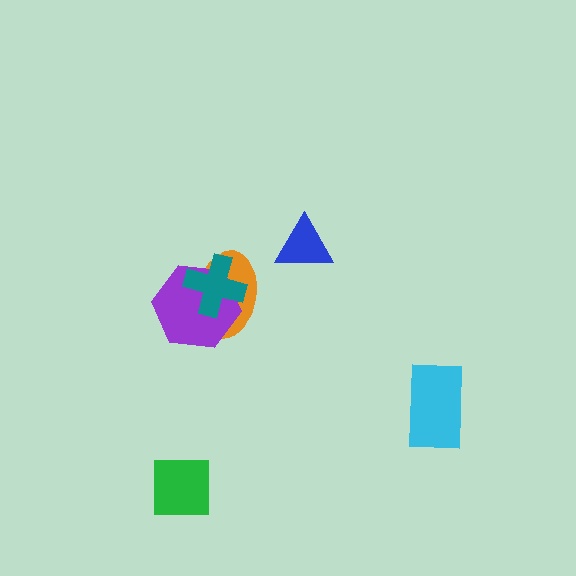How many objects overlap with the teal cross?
2 objects overlap with the teal cross.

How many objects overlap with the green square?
0 objects overlap with the green square.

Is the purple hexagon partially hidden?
Yes, it is partially covered by another shape.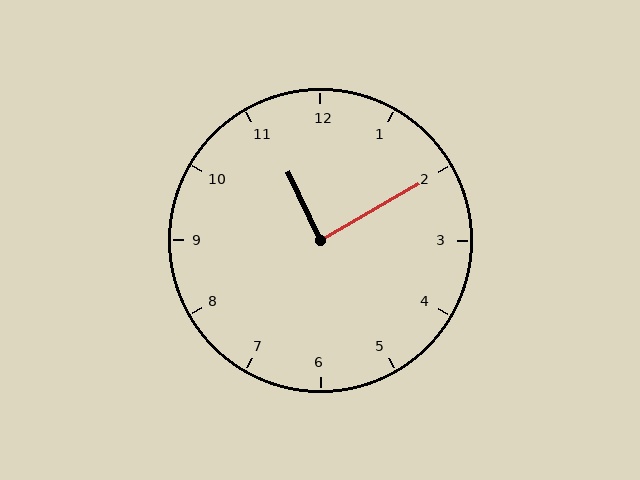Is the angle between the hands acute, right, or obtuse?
It is right.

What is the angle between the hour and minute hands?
Approximately 85 degrees.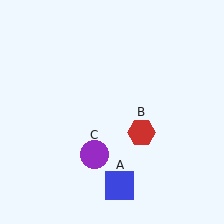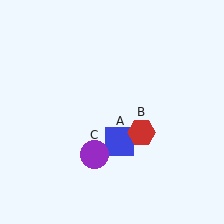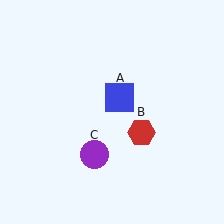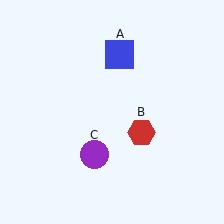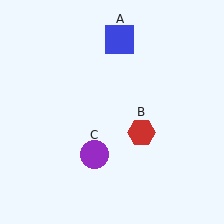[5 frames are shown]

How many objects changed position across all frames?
1 object changed position: blue square (object A).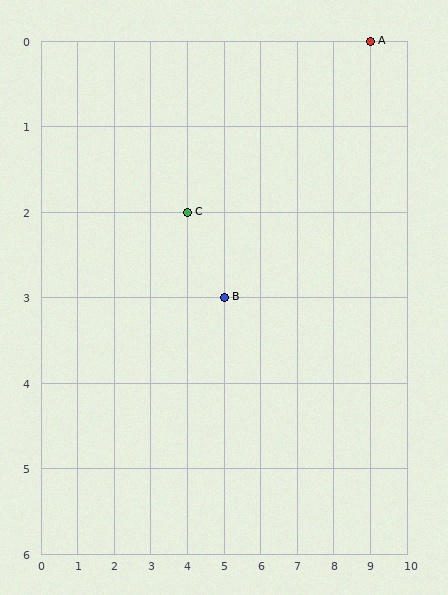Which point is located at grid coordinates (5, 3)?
Point B is at (5, 3).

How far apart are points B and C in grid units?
Points B and C are 1 column and 1 row apart (about 1.4 grid units diagonally).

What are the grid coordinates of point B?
Point B is at grid coordinates (5, 3).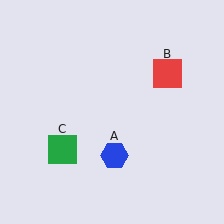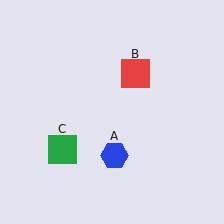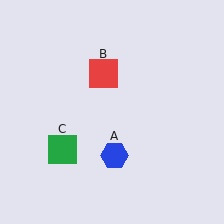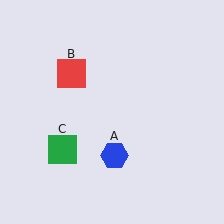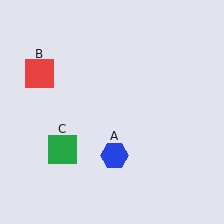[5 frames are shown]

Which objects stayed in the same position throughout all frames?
Blue hexagon (object A) and green square (object C) remained stationary.